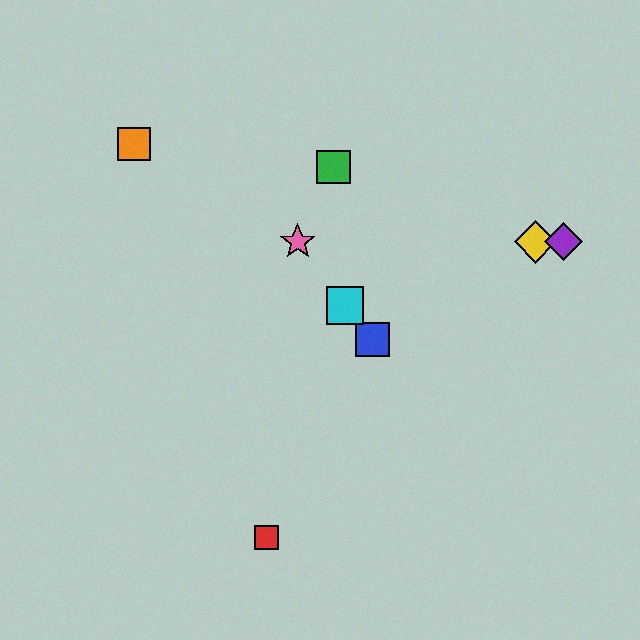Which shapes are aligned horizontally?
The yellow diamond, the purple diamond, the pink star are aligned horizontally.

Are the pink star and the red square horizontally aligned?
No, the pink star is at y≈242 and the red square is at y≈538.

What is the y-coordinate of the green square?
The green square is at y≈167.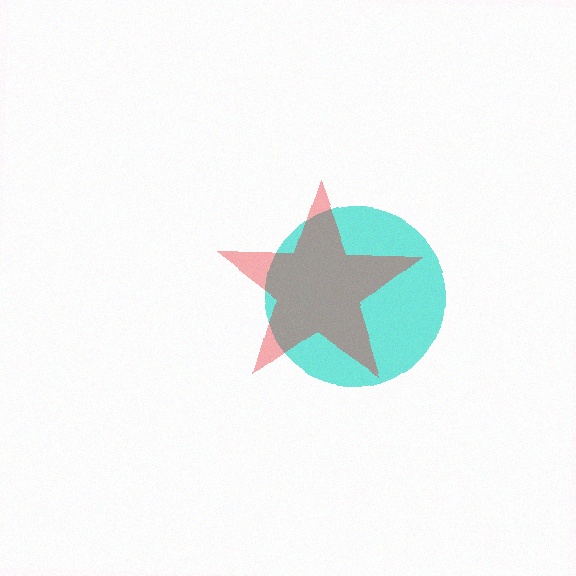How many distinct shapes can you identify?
There are 2 distinct shapes: a cyan circle, a red star.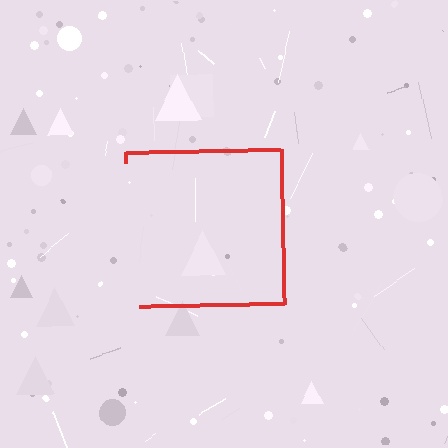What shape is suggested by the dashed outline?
The dashed outline suggests a square.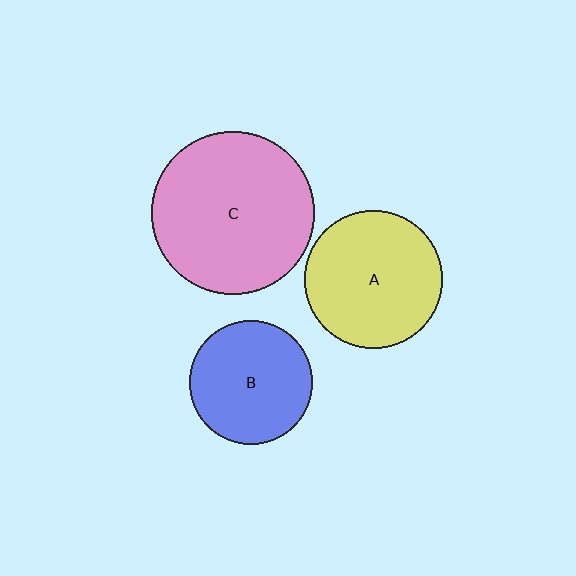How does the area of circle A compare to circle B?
Approximately 1.2 times.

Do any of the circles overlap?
No, none of the circles overlap.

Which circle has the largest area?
Circle C (pink).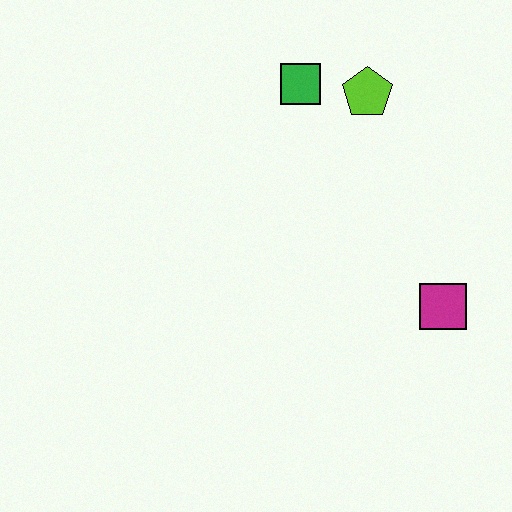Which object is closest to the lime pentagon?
The green square is closest to the lime pentagon.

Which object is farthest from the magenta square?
The green square is farthest from the magenta square.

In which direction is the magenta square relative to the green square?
The magenta square is below the green square.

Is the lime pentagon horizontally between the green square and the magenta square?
Yes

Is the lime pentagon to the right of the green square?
Yes